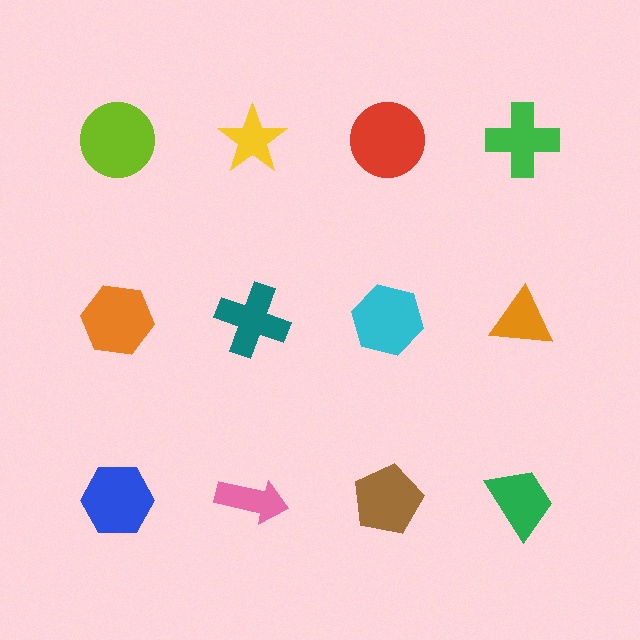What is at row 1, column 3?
A red circle.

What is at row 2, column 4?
An orange triangle.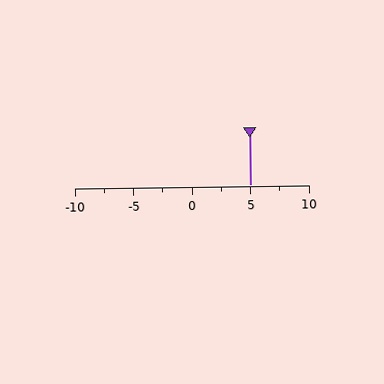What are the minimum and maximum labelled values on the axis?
The axis runs from -10 to 10.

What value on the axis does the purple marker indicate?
The marker indicates approximately 5.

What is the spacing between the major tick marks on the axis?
The major ticks are spaced 5 apart.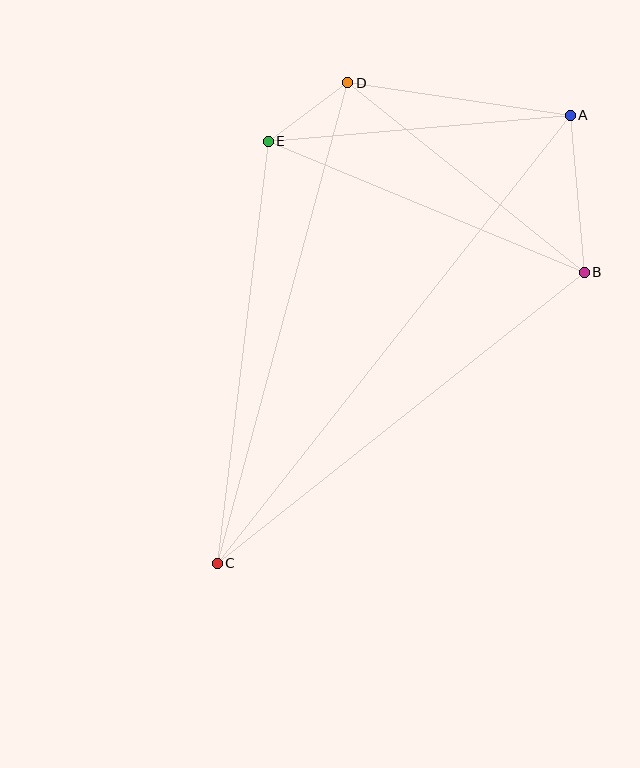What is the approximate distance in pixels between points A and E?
The distance between A and E is approximately 303 pixels.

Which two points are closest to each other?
Points D and E are closest to each other.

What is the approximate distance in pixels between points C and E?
The distance between C and E is approximately 425 pixels.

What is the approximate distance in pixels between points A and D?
The distance between A and D is approximately 225 pixels.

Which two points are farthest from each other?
Points A and C are farthest from each other.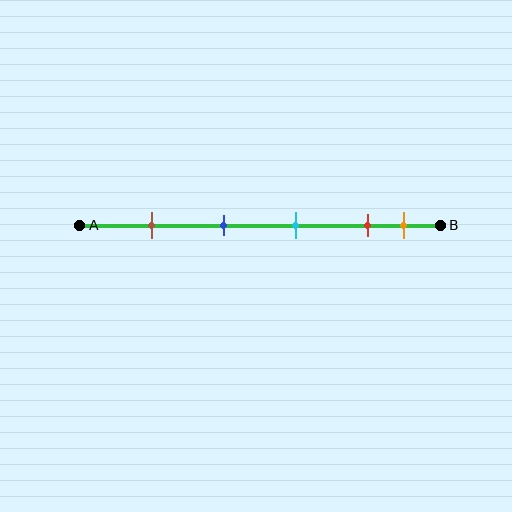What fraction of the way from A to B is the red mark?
The red mark is approximately 80% (0.8) of the way from A to B.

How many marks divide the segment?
There are 5 marks dividing the segment.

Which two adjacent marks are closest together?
The red and orange marks are the closest adjacent pair.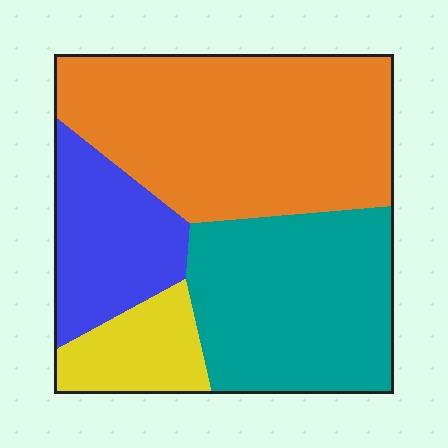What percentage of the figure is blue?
Blue takes up about one sixth (1/6) of the figure.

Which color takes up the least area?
Yellow, at roughly 10%.